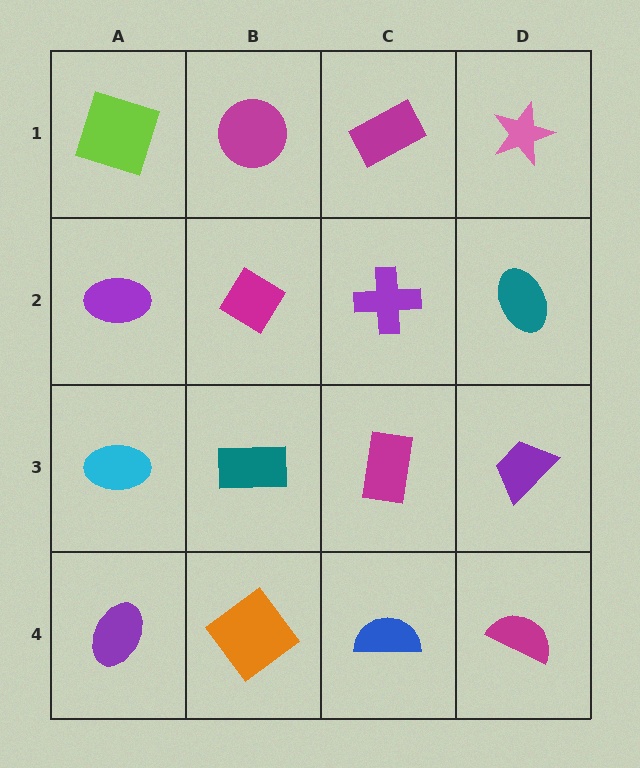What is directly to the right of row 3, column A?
A teal rectangle.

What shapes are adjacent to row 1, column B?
A magenta diamond (row 2, column B), a lime square (row 1, column A), a magenta rectangle (row 1, column C).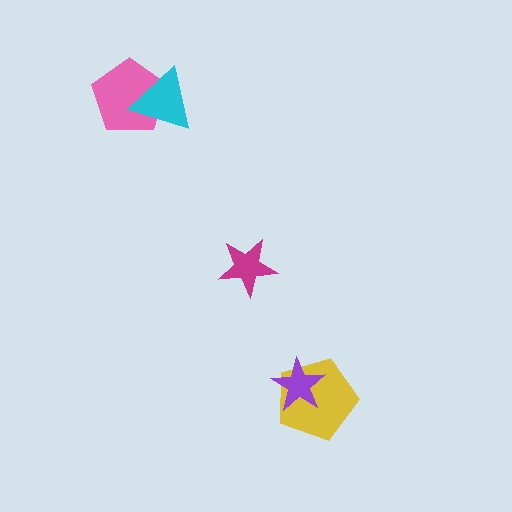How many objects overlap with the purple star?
1 object overlaps with the purple star.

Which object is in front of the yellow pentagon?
The purple star is in front of the yellow pentagon.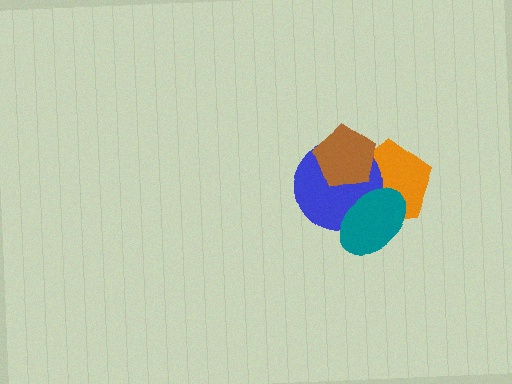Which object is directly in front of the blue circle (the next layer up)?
The brown pentagon is directly in front of the blue circle.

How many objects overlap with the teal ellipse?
2 objects overlap with the teal ellipse.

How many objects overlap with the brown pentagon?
2 objects overlap with the brown pentagon.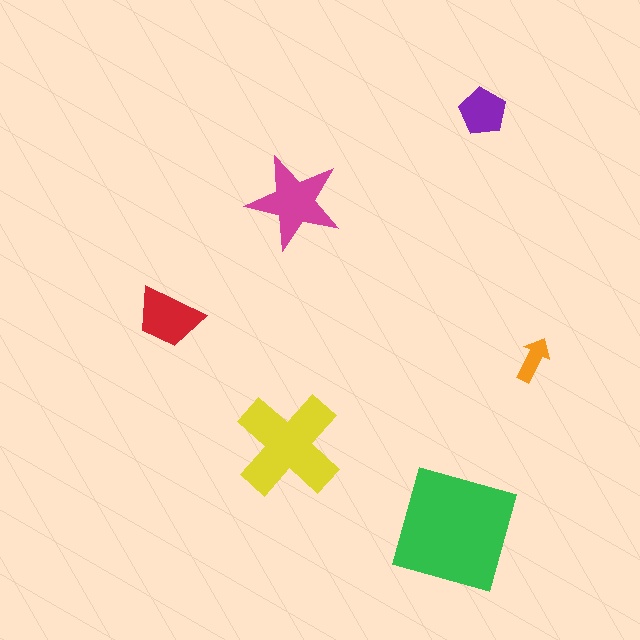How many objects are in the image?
There are 6 objects in the image.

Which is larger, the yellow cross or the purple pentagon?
The yellow cross.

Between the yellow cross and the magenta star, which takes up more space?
The yellow cross.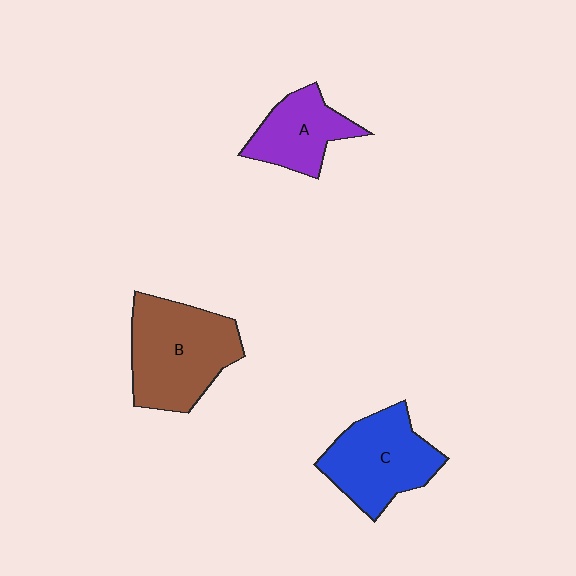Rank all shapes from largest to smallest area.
From largest to smallest: B (brown), C (blue), A (purple).